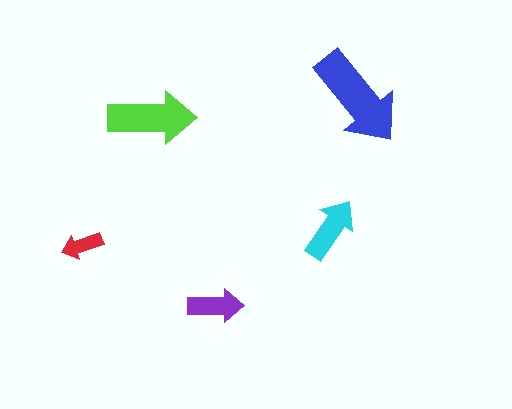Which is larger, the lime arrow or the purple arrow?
The lime one.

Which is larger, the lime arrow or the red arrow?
The lime one.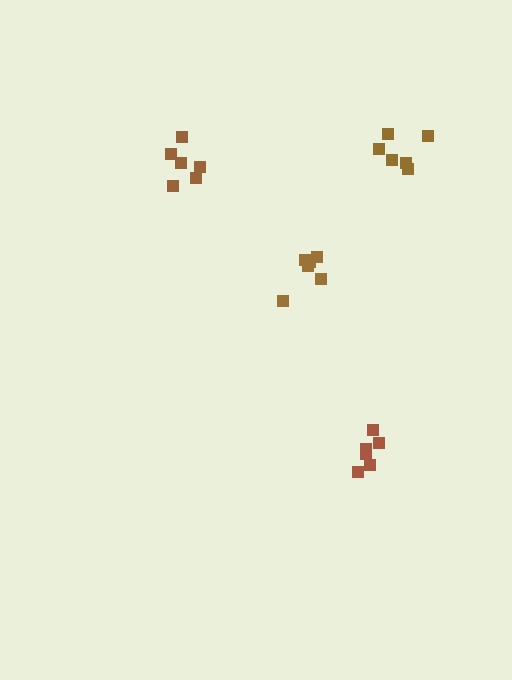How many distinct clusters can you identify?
There are 4 distinct clusters.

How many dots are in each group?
Group 1: 6 dots, Group 2: 6 dots, Group 3: 6 dots, Group 4: 6 dots (24 total).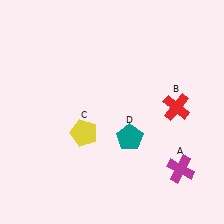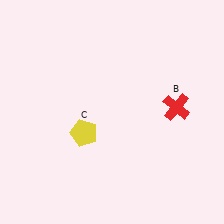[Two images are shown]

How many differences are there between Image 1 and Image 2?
There are 2 differences between the two images.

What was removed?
The magenta cross (A), the teal pentagon (D) were removed in Image 2.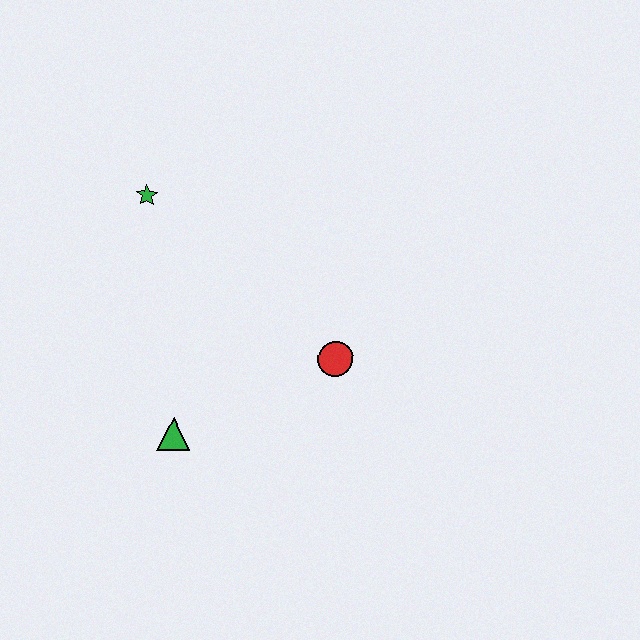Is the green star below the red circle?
No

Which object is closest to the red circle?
The green triangle is closest to the red circle.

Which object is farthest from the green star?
The red circle is farthest from the green star.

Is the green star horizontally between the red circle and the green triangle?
No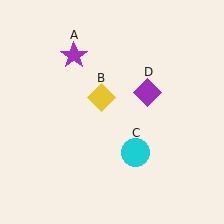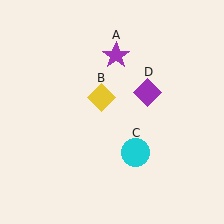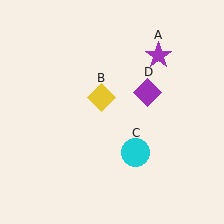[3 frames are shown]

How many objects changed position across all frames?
1 object changed position: purple star (object A).